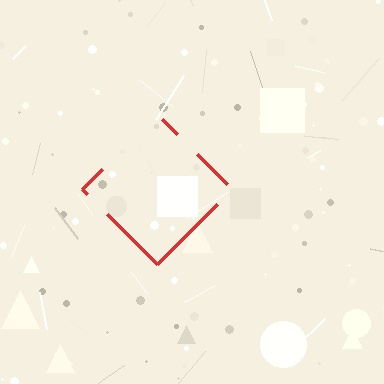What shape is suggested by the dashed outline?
The dashed outline suggests a diamond.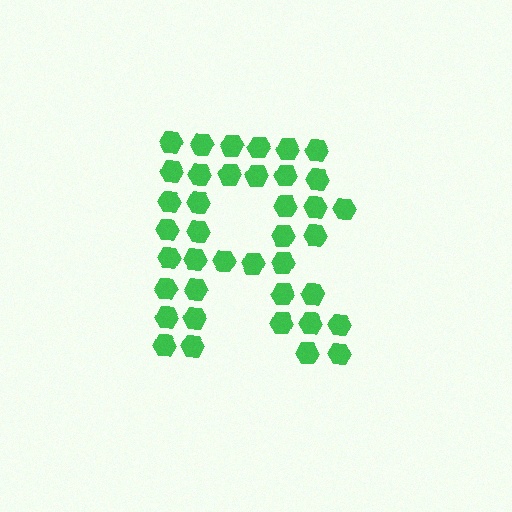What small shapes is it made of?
It is made of small hexagons.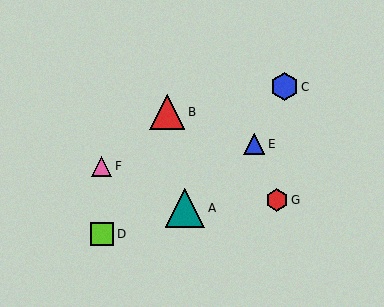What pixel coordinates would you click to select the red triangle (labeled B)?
Click at (167, 112) to select the red triangle B.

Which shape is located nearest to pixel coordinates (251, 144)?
The blue triangle (labeled E) at (254, 144) is nearest to that location.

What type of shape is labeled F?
Shape F is a pink triangle.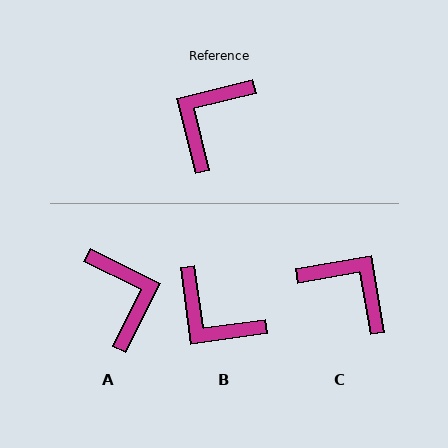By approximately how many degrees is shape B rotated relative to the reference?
Approximately 84 degrees counter-clockwise.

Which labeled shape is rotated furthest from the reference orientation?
A, about 130 degrees away.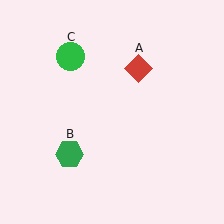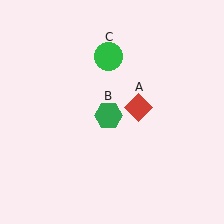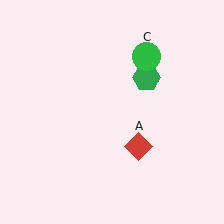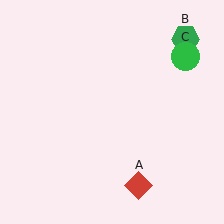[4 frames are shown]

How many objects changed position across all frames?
3 objects changed position: red diamond (object A), green hexagon (object B), green circle (object C).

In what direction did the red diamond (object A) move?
The red diamond (object A) moved down.